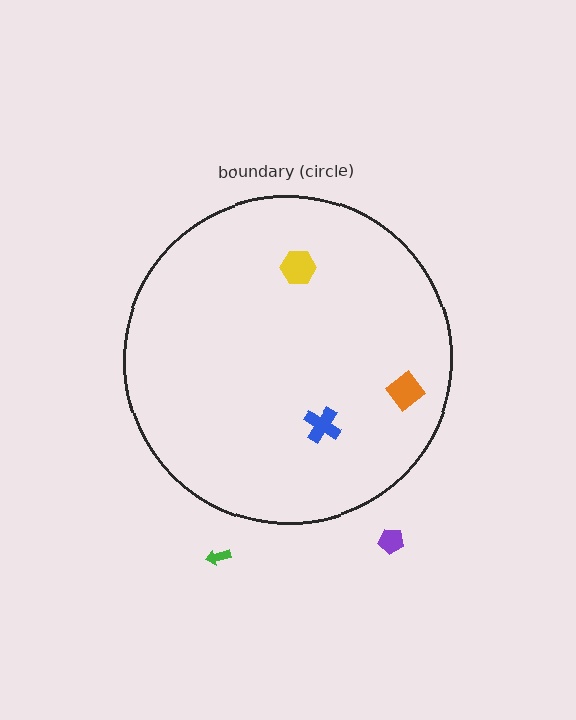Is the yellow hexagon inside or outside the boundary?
Inside.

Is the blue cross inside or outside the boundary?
Inside.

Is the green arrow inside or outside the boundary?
Outside.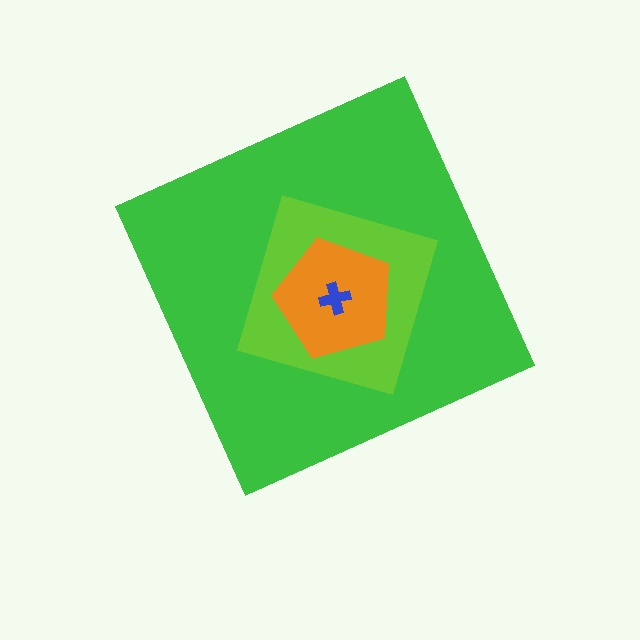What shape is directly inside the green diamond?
The lime square.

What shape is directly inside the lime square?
The orange pentagon.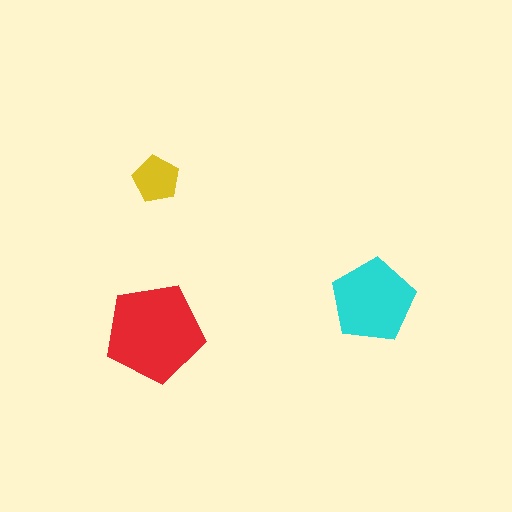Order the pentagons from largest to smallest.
the red one, the cyan one, the yellow one.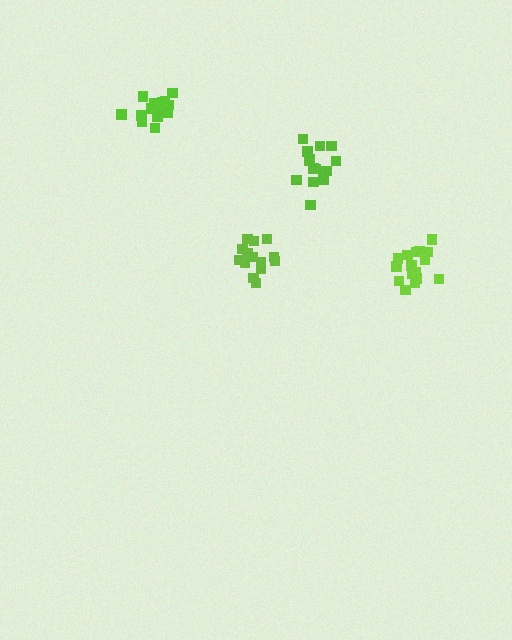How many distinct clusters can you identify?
There are 4 distinct clusters.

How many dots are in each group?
Group 1: 19 dots, Group 2: 14 dots, Group 3: 15 dots, Group 4: 16 dots (64 total).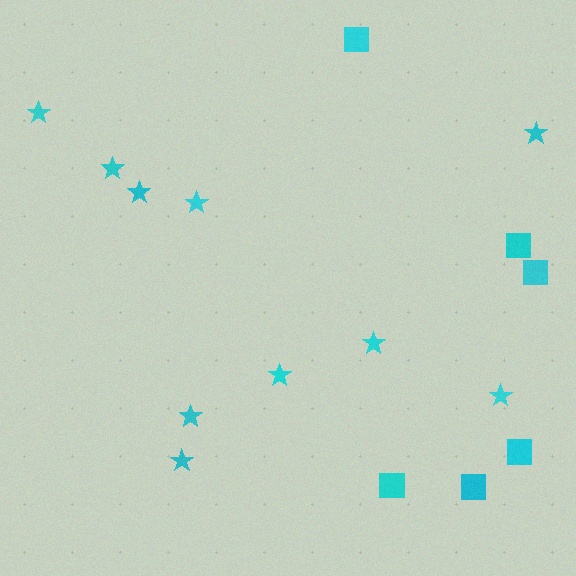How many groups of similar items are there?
There are 2 groups: one group of stars (10) and one group of squares (6).